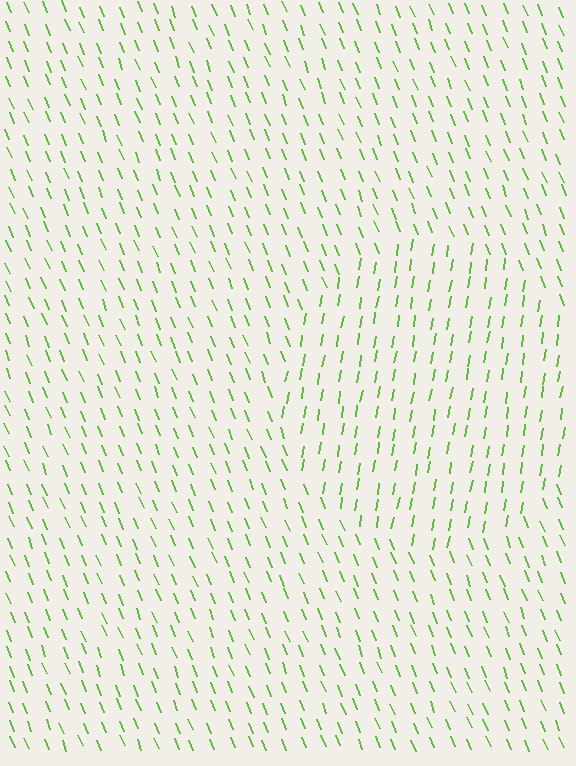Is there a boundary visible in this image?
Yes, there is a texture boundary formed by a change in line orientation.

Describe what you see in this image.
The image is filled with small lime line segments. A circle region in the image has lines oriented differently from the surrounding lines, creating a visible texture boundary.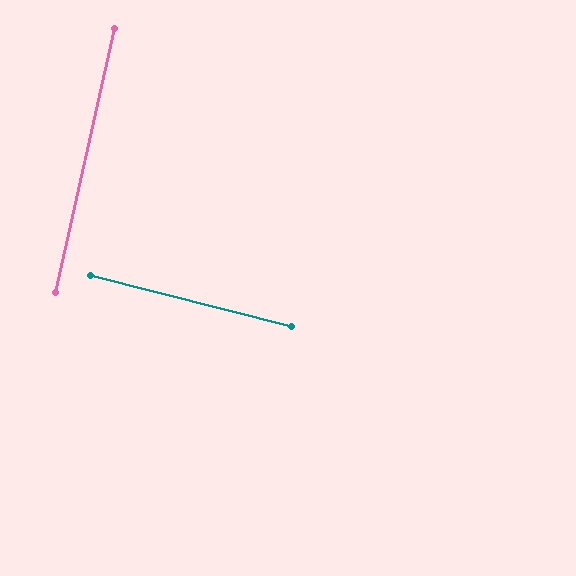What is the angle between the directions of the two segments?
Approximately 88 degrees.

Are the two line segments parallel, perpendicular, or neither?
Perpendicular — they meet at approximately 88°.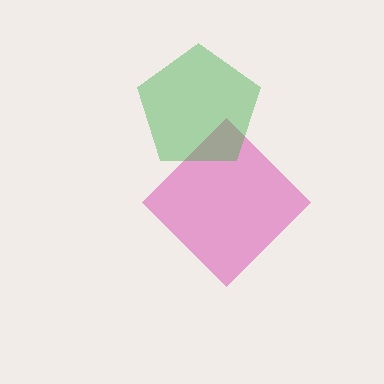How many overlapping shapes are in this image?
There are 2 overlapping shapes in the image.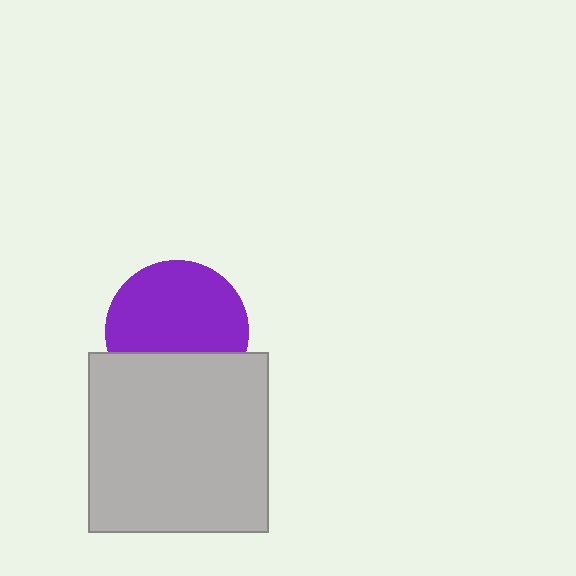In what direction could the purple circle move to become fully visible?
The purple circle could move up. That would shift it out from behind the light gray square entirely.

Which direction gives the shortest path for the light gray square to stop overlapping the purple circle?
Moving down gives the shortest separation.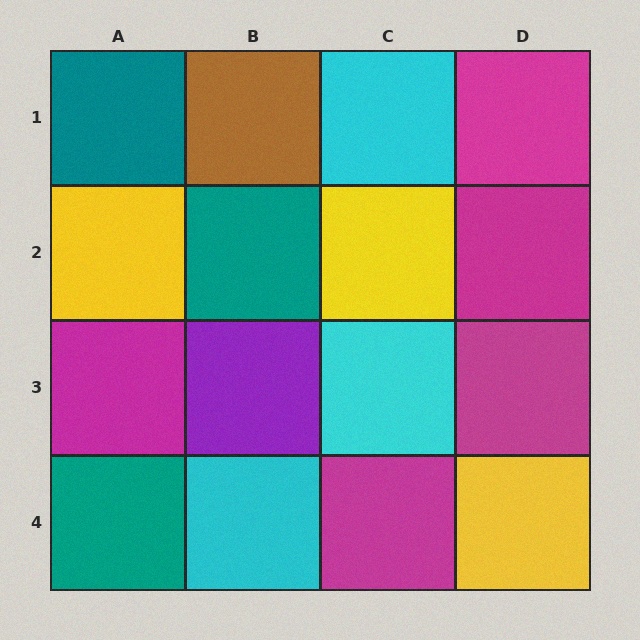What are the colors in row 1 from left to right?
Teal, brown, cyan, magenta.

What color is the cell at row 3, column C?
Cyan.